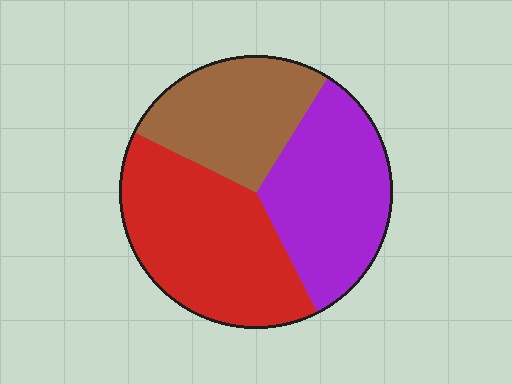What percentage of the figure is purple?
Purple covers about 35% of the figure.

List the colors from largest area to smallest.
From largest to smallest: red, purple, brown.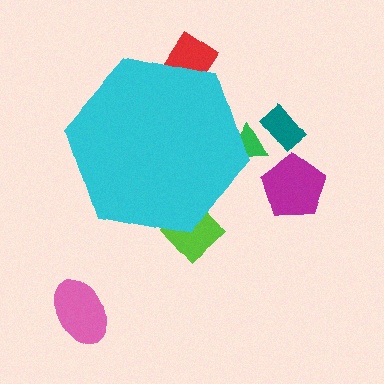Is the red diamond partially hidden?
Yes, the red diamond is partially hidden behind the cyan hexagon.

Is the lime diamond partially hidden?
Yes, the lime diamond is partially hidden behind the cyan hexagon.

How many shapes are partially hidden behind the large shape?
3 shapes are partially hidden.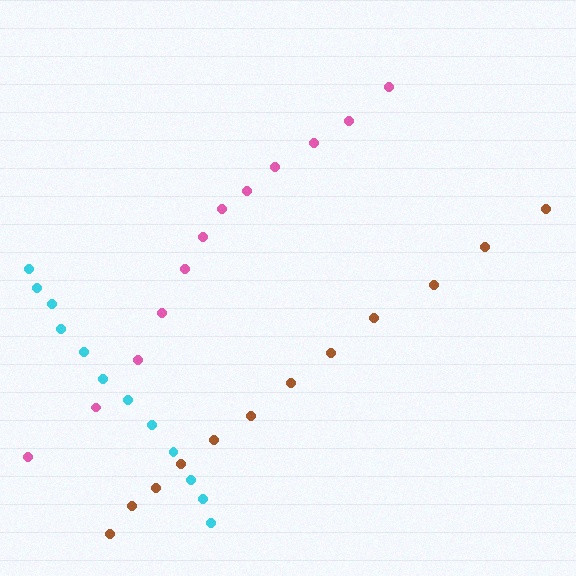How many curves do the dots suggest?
There are 3 distinct paths.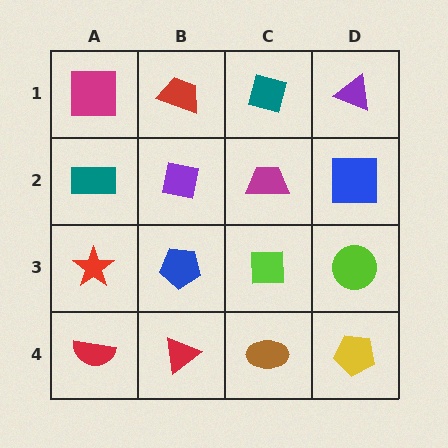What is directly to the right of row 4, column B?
A brown ellipse.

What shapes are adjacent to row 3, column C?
A magenta trapezoid (row 2, column C), a brown ellipse (row 4, column C), a blue pentagon (row 3, column B), a lime circle (row 3, column D).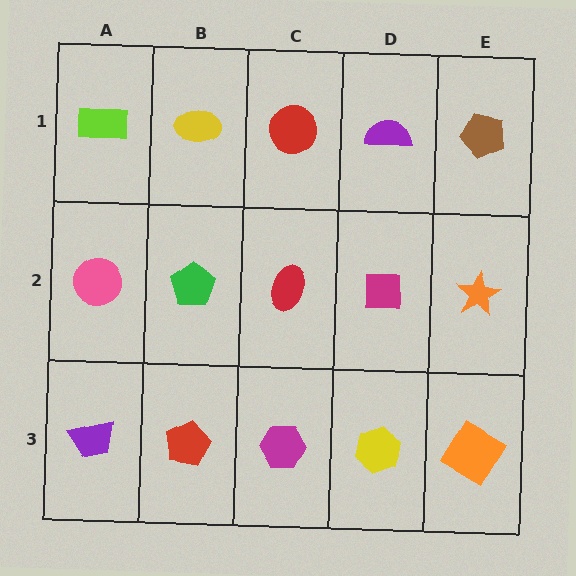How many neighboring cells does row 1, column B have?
3.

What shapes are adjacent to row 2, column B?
A yellow ellipse (row 1, column B), a red pentagon (row 3, column B), a pink circle (row 2, column A), a red ellipse (row 2, column C).